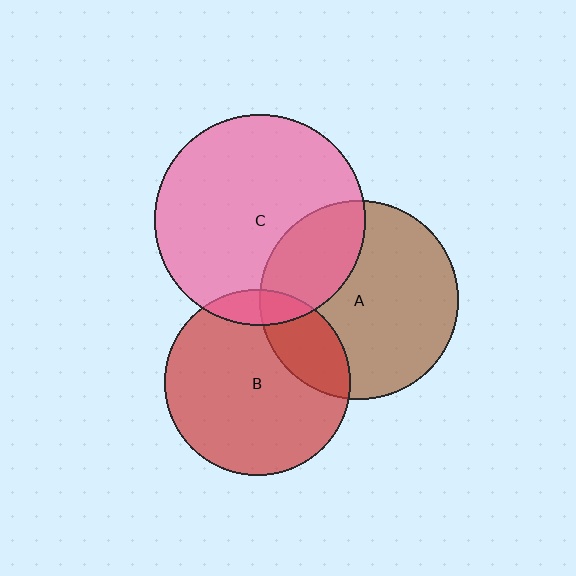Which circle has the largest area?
Circle C (pink).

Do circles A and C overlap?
Yes.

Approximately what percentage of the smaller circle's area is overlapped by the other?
Approximately 30%.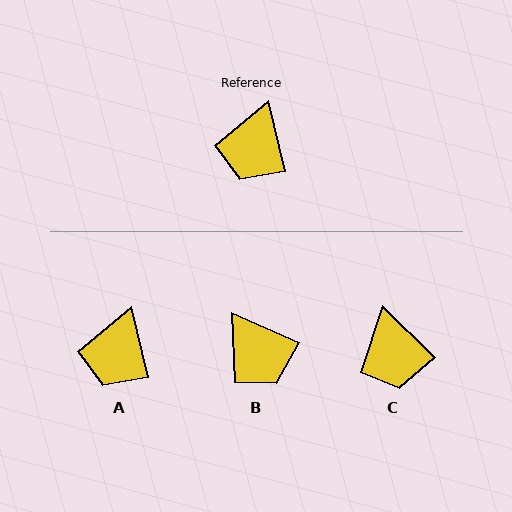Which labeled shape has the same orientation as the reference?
A.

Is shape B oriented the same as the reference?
No, it is off by about 52 degrees.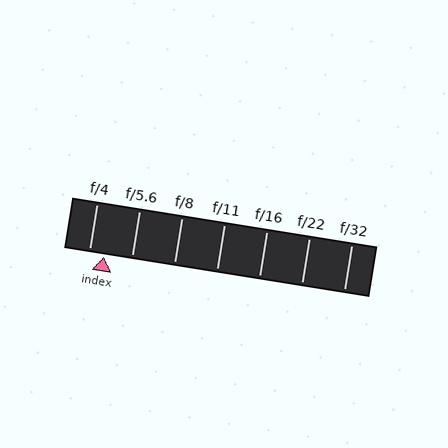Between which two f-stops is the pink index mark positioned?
The index mark is between f/4 and f/5.6.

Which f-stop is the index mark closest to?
The index mark is closest to f/4.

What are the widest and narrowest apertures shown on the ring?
The widest aperture shown is f/4 and the narrowest is f/32.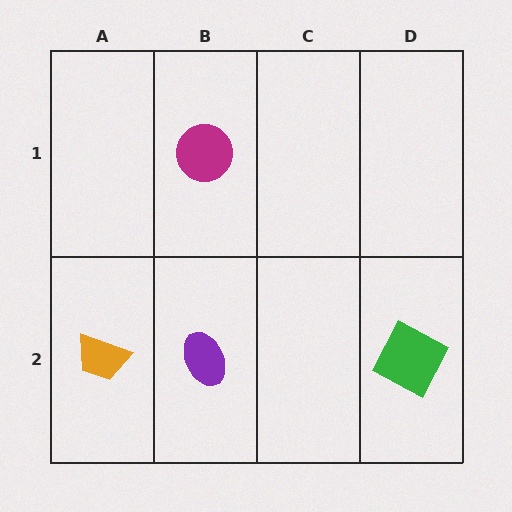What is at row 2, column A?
An orange trapezoid.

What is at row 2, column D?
A green square.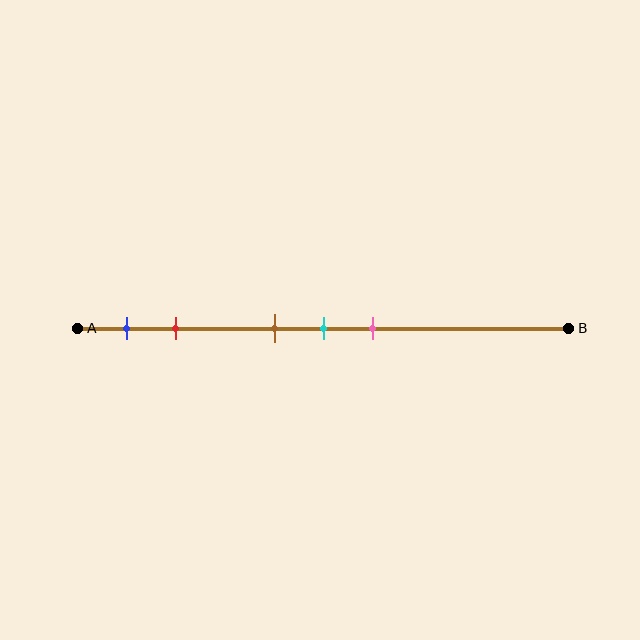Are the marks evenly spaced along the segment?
No, the marks are not evenly spaced.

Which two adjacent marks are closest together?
The brown and cyan marks are the closest adjacent pair.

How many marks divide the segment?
There are 5 marks dividing the segment.